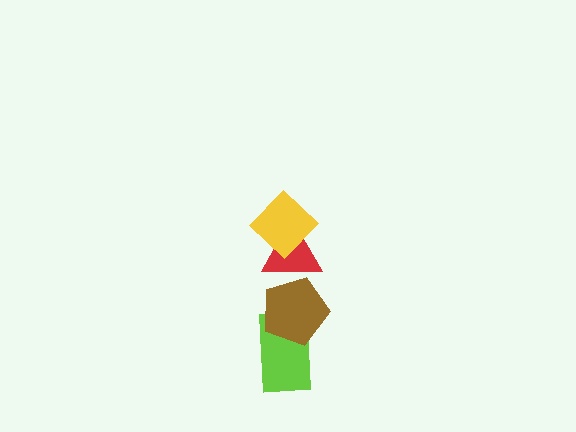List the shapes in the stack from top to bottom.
From top to bottom: the yellow diamond, the red triangle, the brown pentagon, the lime rectangle.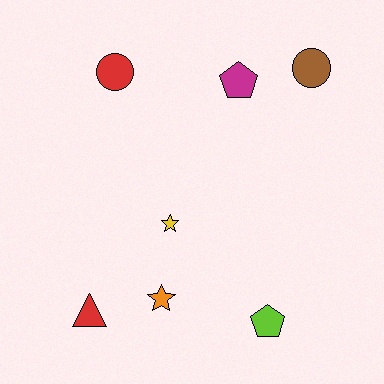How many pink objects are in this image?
There are no pink objects.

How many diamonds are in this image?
There are no diamonds.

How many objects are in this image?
There are 7 objects.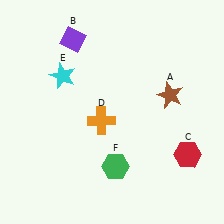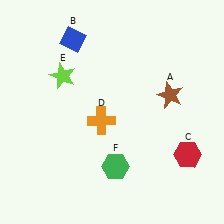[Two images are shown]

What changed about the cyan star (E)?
In Image 1, E is cyan. In Image 2, it changed to lime.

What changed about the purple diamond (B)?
In Image 1, B is purple. In Image 2, it changed to blue.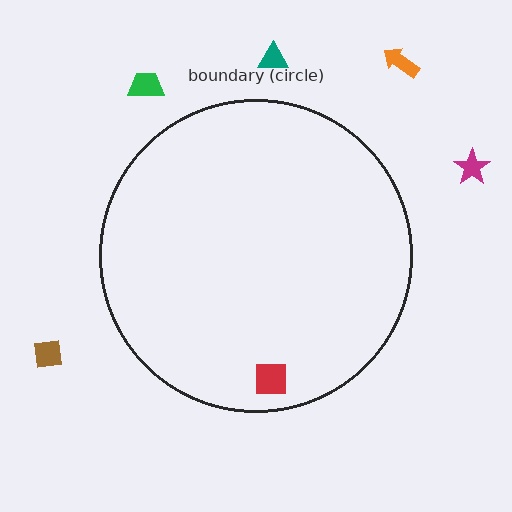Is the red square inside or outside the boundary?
Inside.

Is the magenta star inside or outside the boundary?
Outside.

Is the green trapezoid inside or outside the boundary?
Outside.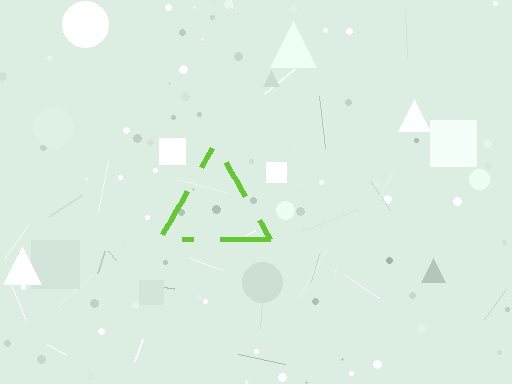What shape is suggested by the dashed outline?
The dashed outline suggests a triangle.